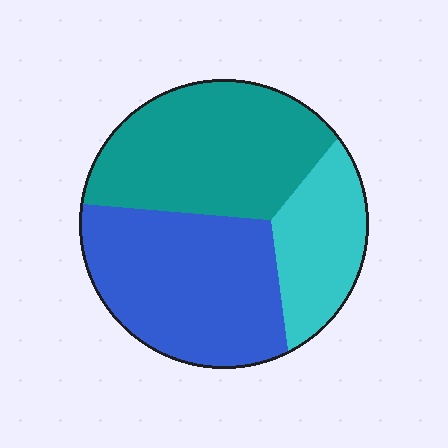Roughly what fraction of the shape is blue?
Blue takes up between a quarter and a half of the shape.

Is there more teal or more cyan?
Teal.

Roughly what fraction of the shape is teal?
Teal takes up about two fifths (2/5) of the shape.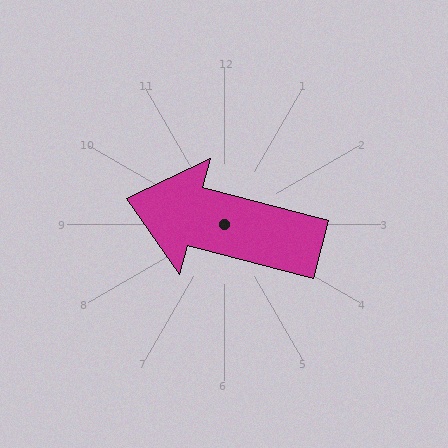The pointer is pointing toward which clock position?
Roughly 9 o'clock.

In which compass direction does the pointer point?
West.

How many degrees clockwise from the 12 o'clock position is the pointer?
Approximately 285 degrees.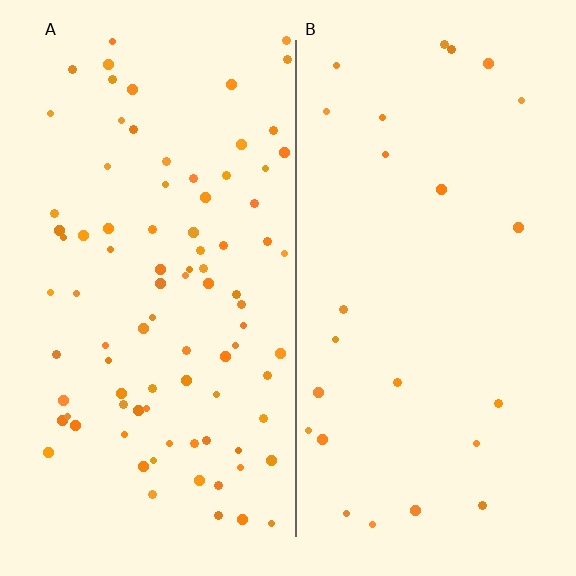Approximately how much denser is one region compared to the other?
Approximately 3.6× — region A over region B.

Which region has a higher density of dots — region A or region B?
A (the left).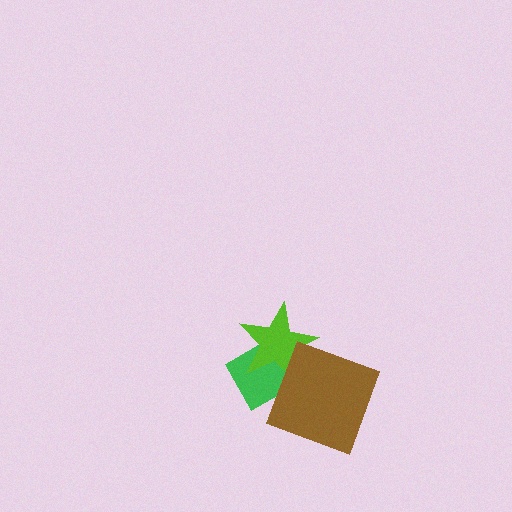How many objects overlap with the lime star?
2 objects overlap with the lime star.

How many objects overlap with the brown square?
1 object overlaps with the brown square.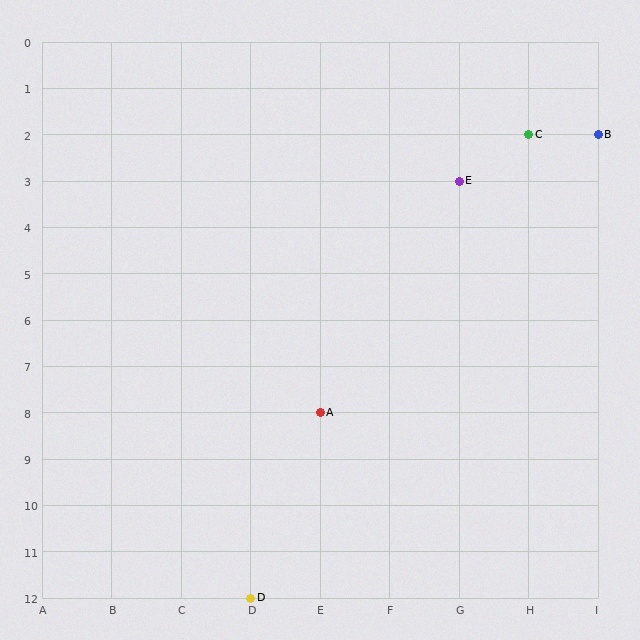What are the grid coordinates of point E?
Point E is at grid coordinates (G, 3).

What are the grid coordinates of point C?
Point C is at grid coordinates (H, 2).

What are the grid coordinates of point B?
Point B is at grid coordinates (I, 2).